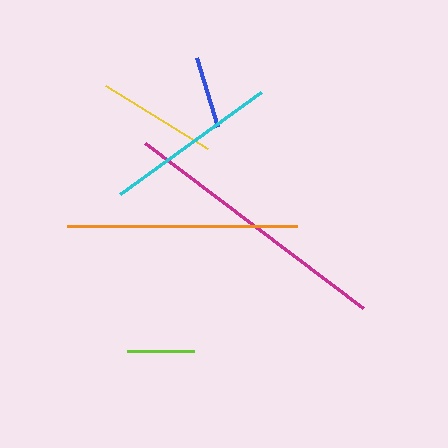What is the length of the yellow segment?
The yellow segment is approximately 120 pixels long.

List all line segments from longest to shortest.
From longest to shortest: magenta, orange, cyan, yellow, blue, lime.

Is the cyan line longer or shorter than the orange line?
The orange line is longer than the cyan line.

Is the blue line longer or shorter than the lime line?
The blue line is longer than the lime line.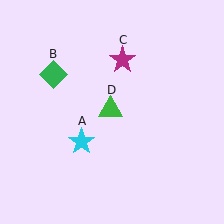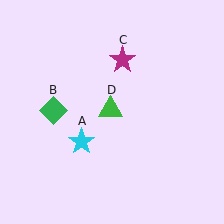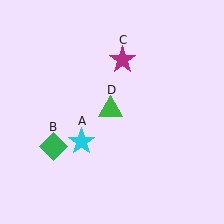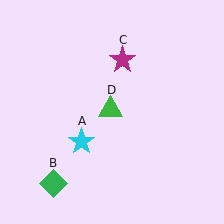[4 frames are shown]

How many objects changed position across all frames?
1 object changed position: green diamond (object B).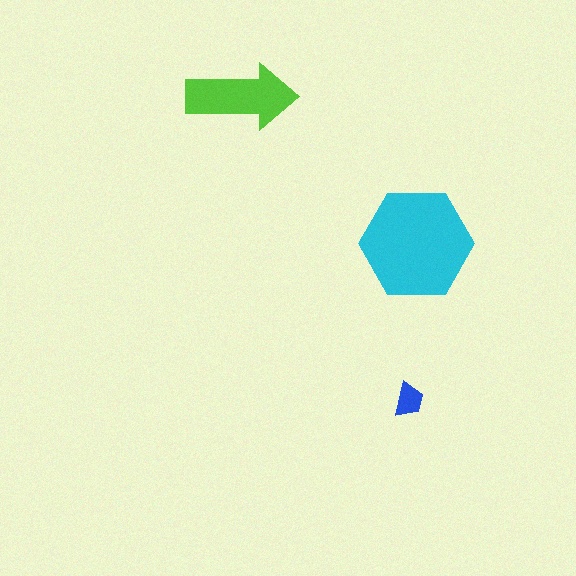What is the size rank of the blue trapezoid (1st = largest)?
3rd.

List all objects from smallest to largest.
The blue trapezoid, the lime arrow, the cyan hexagon.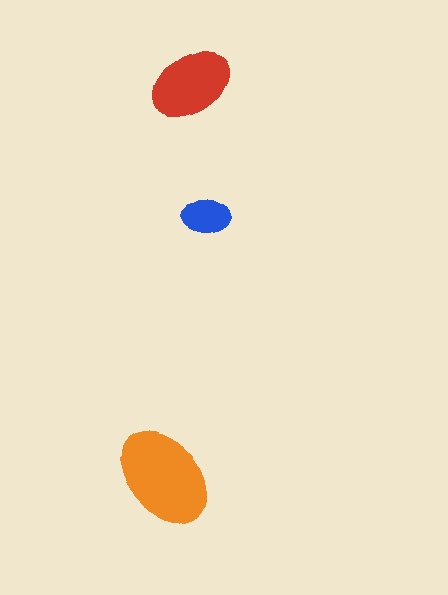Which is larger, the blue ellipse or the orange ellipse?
The orange one.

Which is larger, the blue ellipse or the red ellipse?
The red one.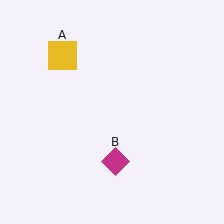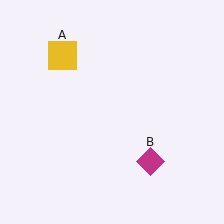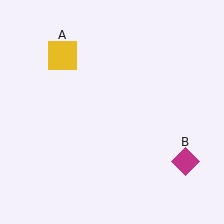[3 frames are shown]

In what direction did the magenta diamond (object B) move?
The magenta diamond (object B) moved right.